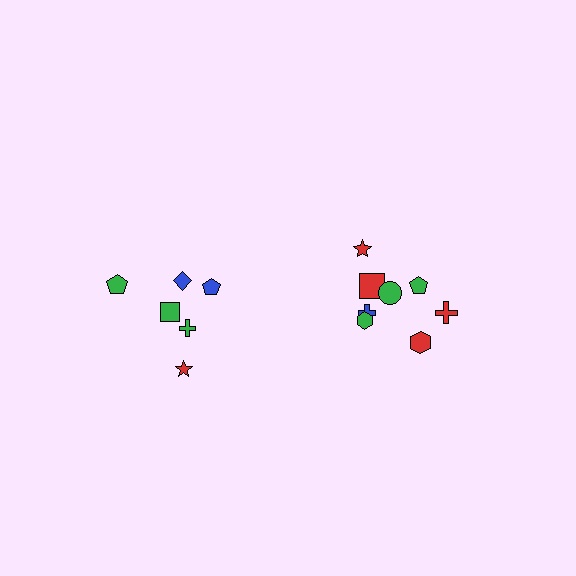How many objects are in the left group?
There are 6 objects.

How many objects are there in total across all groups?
There are 14 objects.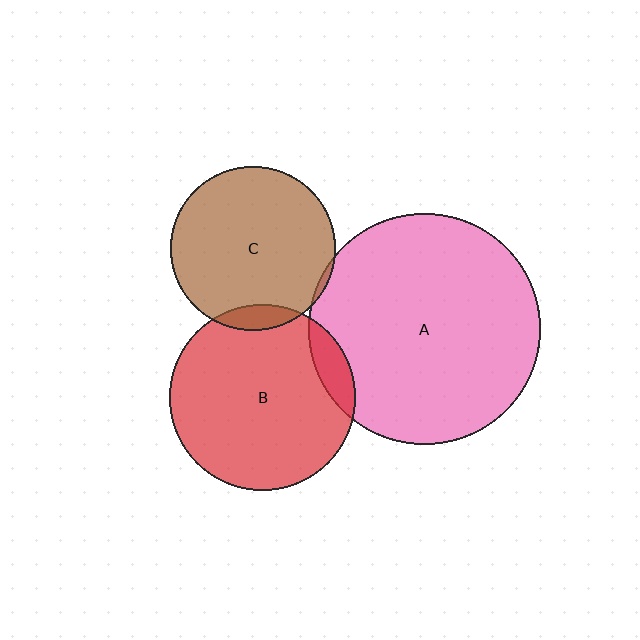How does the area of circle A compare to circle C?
Approximately 2.0 times.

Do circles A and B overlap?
Yes.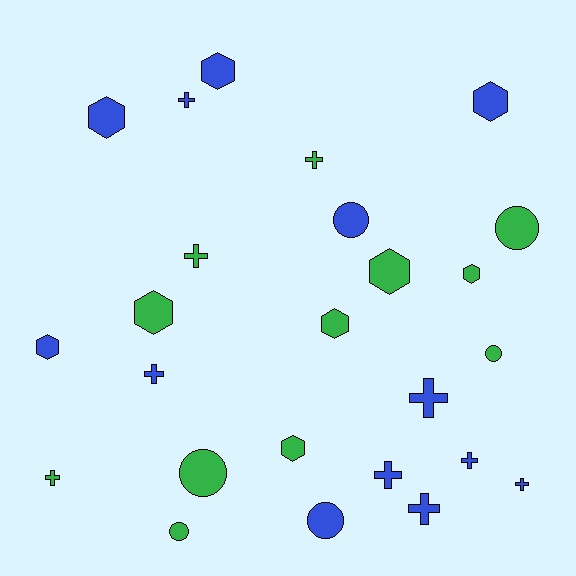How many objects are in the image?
There are 25 objects.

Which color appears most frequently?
Blue, with 13 objects.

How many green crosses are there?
There are 3 green crosses.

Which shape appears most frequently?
Cross, with 10 objects.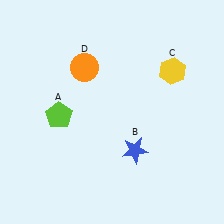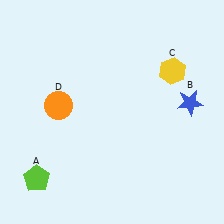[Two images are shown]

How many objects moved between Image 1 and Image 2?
3 objects moved between the two images.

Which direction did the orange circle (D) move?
The orange circle (D) moved down.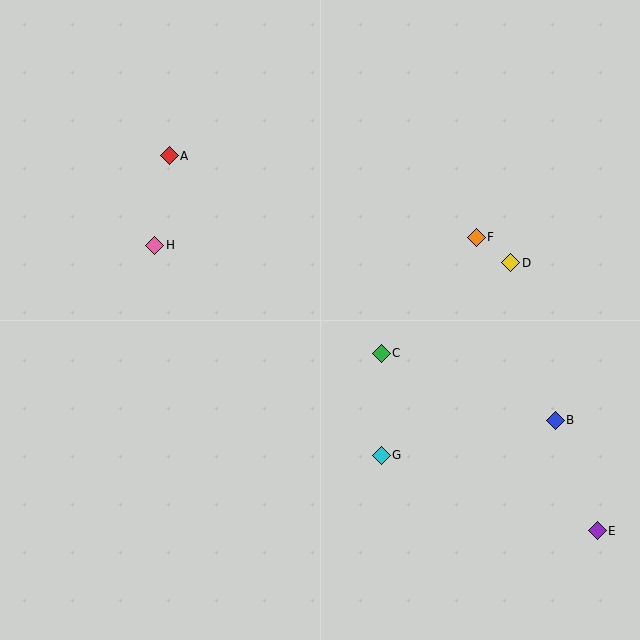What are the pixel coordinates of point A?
Point A is at (169, 156).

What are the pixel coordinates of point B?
Point B is at (555, 420).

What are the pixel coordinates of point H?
Point H is at (155, 245).